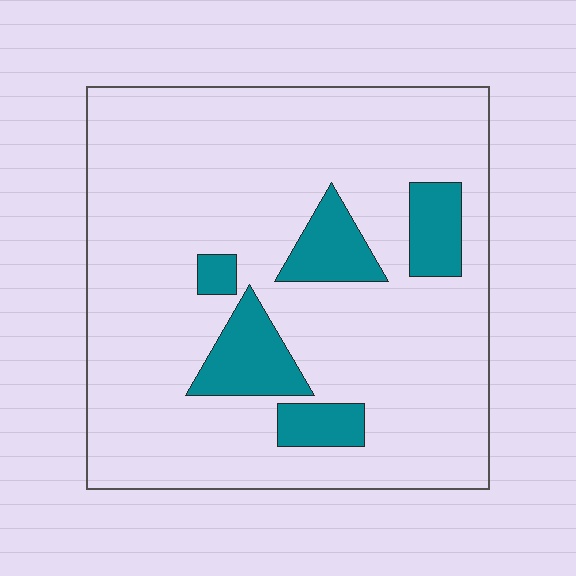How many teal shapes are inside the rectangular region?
5.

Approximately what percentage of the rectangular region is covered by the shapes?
Approximately 15%.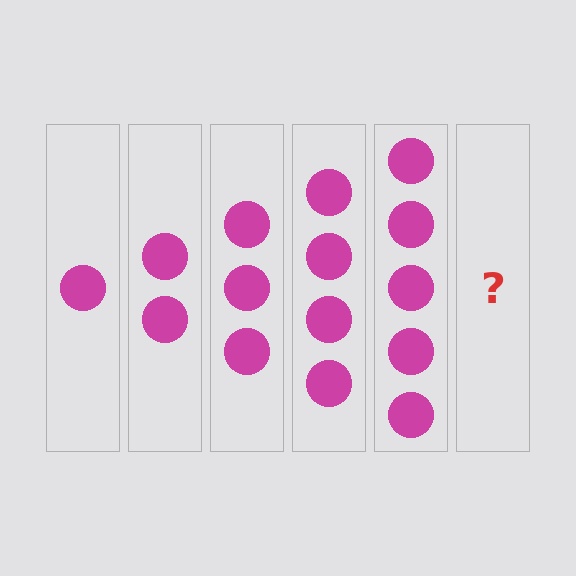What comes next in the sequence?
The next element should be 6 circles.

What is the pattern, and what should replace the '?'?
The pattern is that each step adds one more circle. The '?' should be 6 circles.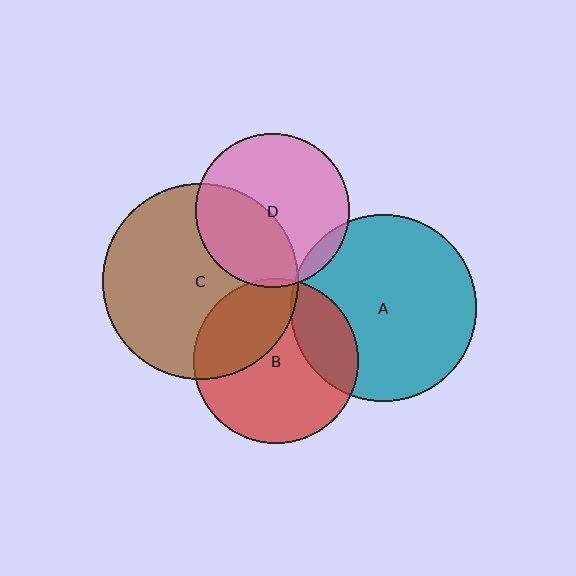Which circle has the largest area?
Circle C (brown).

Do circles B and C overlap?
Yes.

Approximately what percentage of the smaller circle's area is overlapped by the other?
Approximately 35%.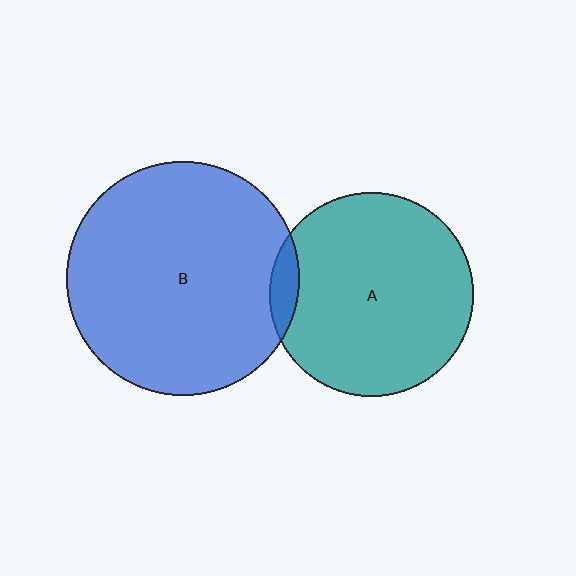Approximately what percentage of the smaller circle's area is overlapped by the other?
Approximately 5%.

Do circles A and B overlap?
Yes.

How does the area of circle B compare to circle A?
Approximately 1.3 times.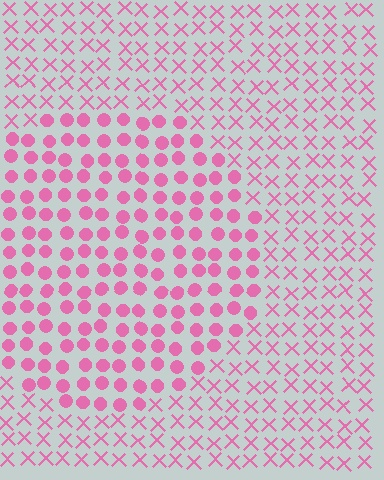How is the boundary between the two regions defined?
The boundary is defined by a change in element shape: circles inside vs. X marks outside. All elements share the same color and spacing.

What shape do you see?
I see a circle.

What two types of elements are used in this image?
The image uses circles inside the circle region and X marks outside it.